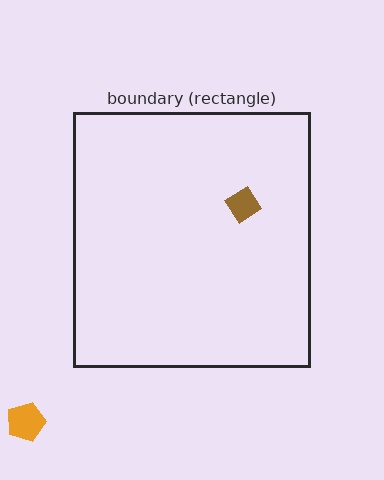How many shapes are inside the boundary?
1 inside, 1 outside.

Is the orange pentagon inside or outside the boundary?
Outside.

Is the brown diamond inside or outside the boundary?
Inside.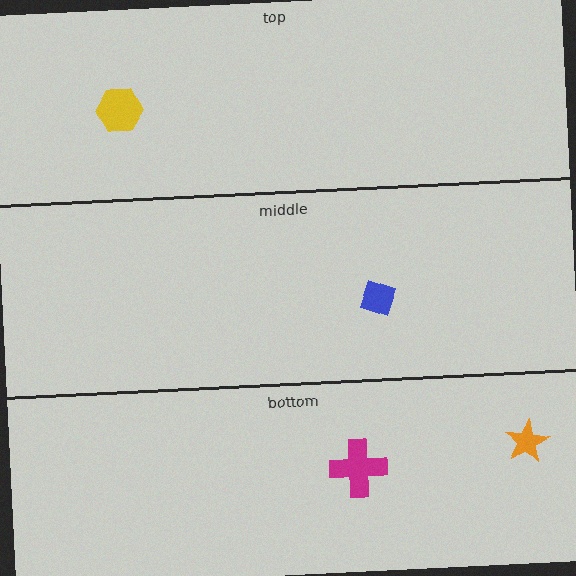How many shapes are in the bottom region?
2.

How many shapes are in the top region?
1.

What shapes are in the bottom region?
The orange star, the magenta cross.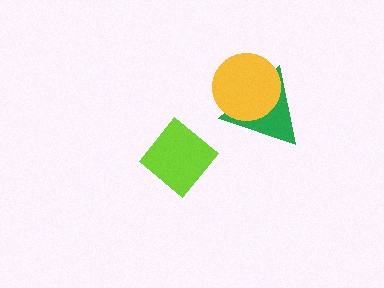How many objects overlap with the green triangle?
1 object overlaps with the green triangle.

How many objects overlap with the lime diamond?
0 objects overlap with the lime diamond.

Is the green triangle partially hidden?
Yes, it is partially covered by another shape.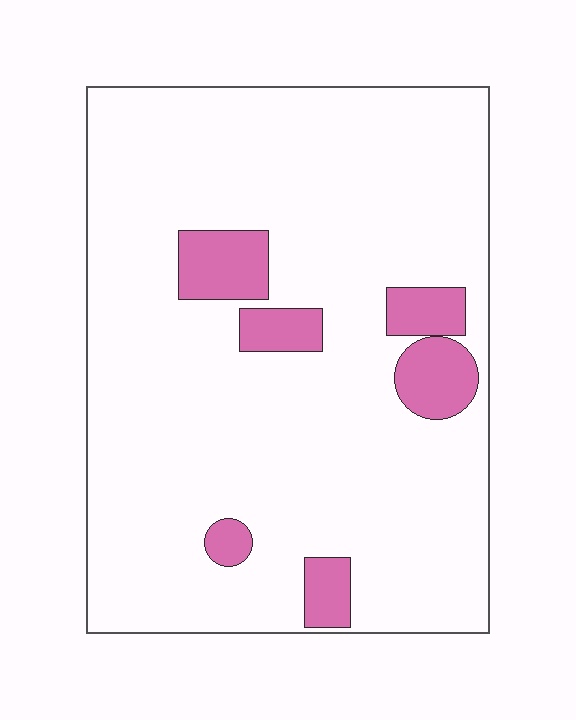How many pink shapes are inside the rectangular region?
6.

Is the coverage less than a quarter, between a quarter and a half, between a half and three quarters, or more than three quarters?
Less than a quarter.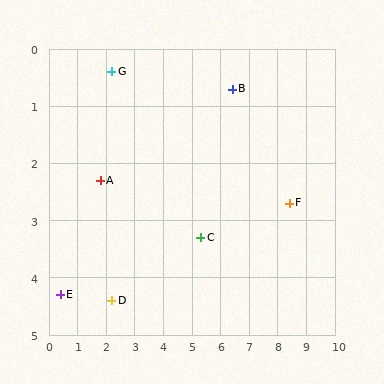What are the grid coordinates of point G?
Point G is at approximately (2.2, 0.4).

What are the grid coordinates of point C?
Point C is at approximately (5.3, 3.3).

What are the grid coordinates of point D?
Point D is at approximately (2.2, 4.4).